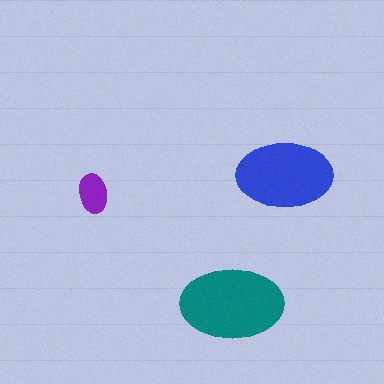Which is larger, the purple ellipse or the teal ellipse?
The teal one.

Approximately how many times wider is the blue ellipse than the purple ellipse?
About 2.5 times wider.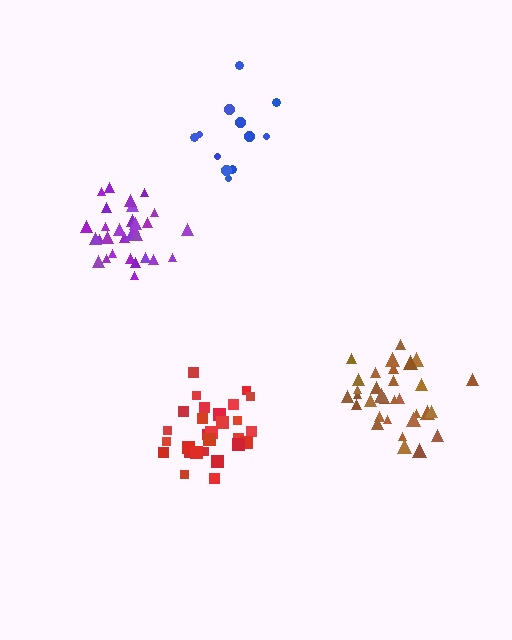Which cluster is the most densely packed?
Purple.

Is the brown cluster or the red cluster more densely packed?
Red.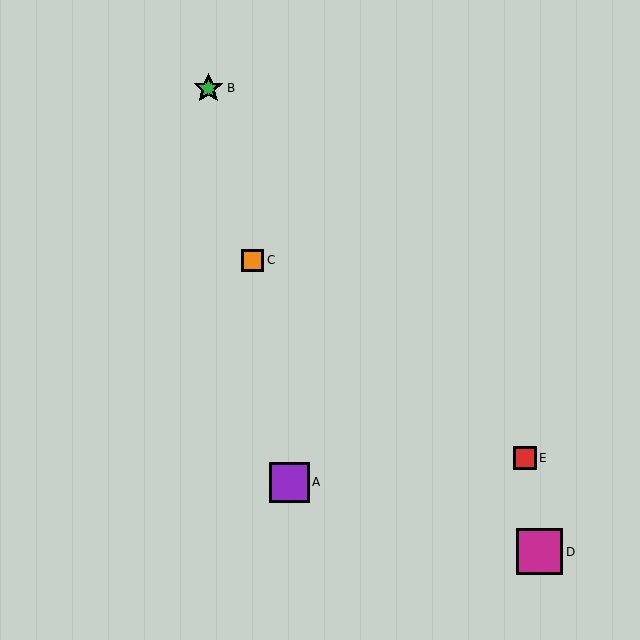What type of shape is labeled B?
Shape B is a green star.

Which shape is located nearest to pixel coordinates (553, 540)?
The magenta square (labeled D) at (540, 552) is nearest to that location.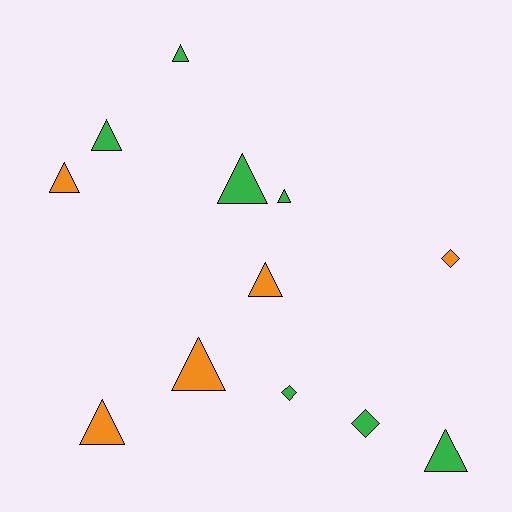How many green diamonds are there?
There are 2 green diamonds.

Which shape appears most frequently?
Triangle, with 9 objects.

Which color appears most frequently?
Green, with 7 objects.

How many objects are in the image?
There are 12 objects.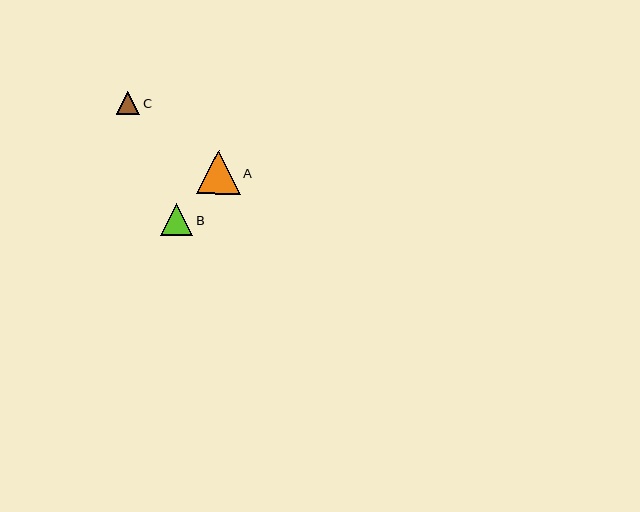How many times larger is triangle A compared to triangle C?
Triangle A is approximately 1.9 times the size of triangle C.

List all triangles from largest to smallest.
From largest to smallest: A, B, C.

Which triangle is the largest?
Triangle A is the largest with a size of approximately 44 pixels.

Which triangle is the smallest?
Triangle C is the smallest with a size of approximately 23 pixels.